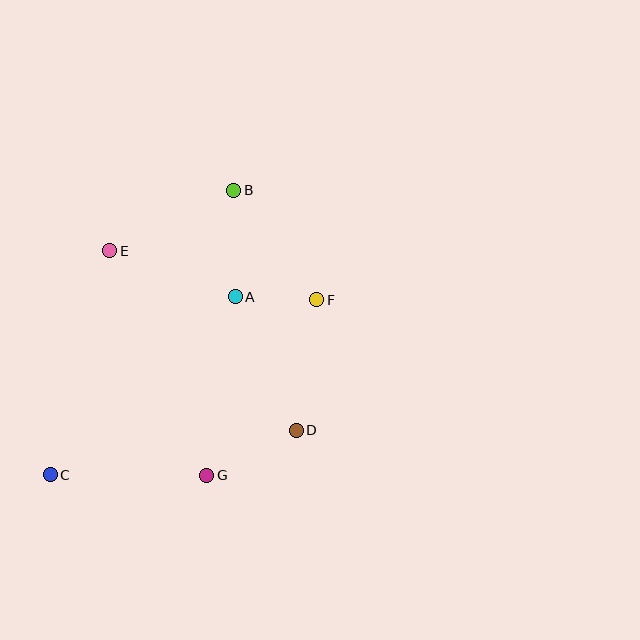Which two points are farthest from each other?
Points B and C are farthest from each other.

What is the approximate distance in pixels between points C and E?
The distance between C and E is approximately 232 pixels.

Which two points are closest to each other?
Points A and F are closest to each other.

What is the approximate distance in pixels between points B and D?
The distance between B and D is approximately 248 pixels.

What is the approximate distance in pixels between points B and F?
The distance between B and F is approximately 138 pixels.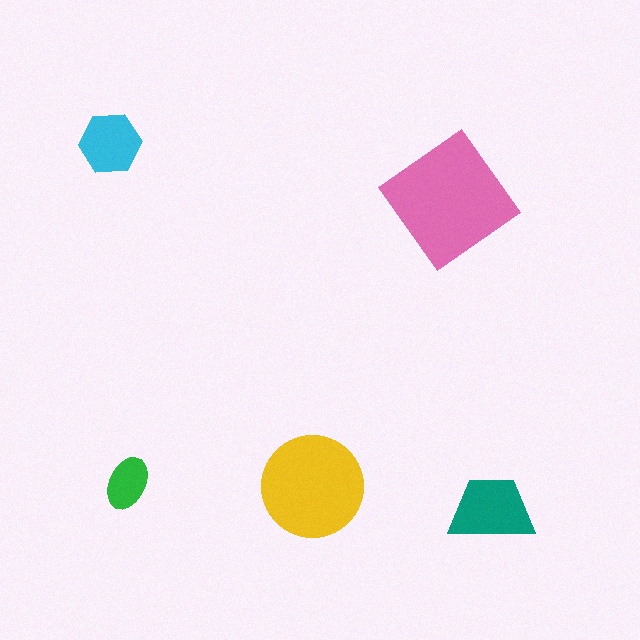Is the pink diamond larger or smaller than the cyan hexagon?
Larger.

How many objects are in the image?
There are 5 objects in the image.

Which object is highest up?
The cyan hexagon is topmost.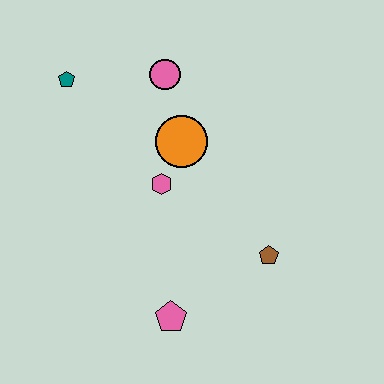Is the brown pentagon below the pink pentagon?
No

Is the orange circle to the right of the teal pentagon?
Yes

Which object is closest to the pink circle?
The orange circle is closest to the pink circle.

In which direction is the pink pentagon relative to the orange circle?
The pink pentagon is below the orange circle.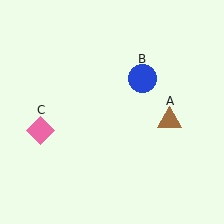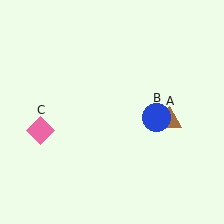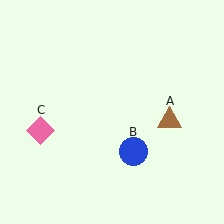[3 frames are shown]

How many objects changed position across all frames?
1 object changed position: blue circle (object B).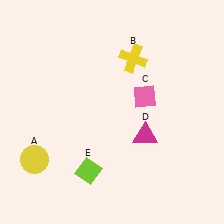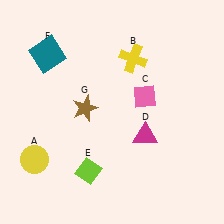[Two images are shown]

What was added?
A teal square (F), a brown star (G) were added in Image 2.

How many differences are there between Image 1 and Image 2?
There are 2 differences between the two images.